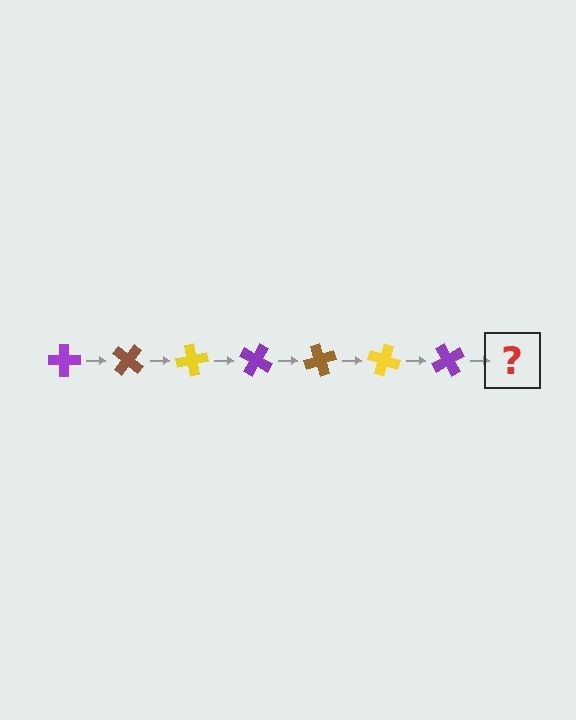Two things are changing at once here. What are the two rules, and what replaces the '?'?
The two rules are that it rotates 40 degrees each step and the color cycles through purple, brown, and yellow. The '?' should be a brown cross, rotated 280 degrees from the start.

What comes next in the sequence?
The next element should be a brown cross, rotated 280 degrees from the start.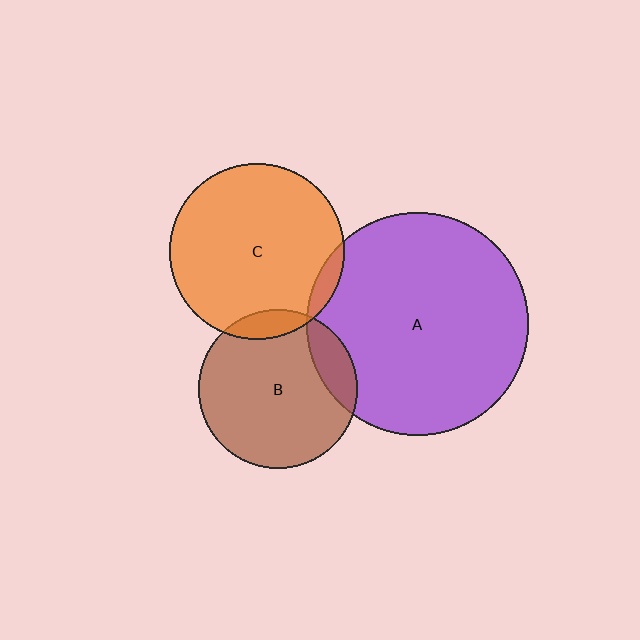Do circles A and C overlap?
Yes.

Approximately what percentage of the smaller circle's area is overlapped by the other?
Approximately 5%.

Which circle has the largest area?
Circle A (purple).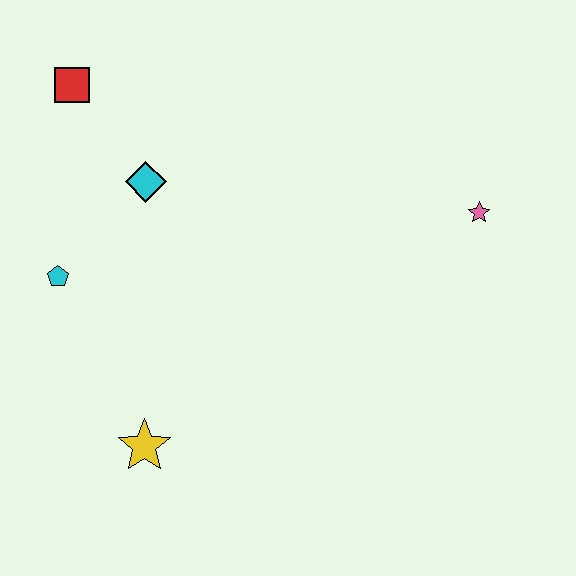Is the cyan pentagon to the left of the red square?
Yes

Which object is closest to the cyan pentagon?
The cyan diamond is closest to the cyan pentagon.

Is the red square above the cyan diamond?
Yes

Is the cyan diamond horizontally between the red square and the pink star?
Yes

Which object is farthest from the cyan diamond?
The pink star is farthest from the cyan diamond.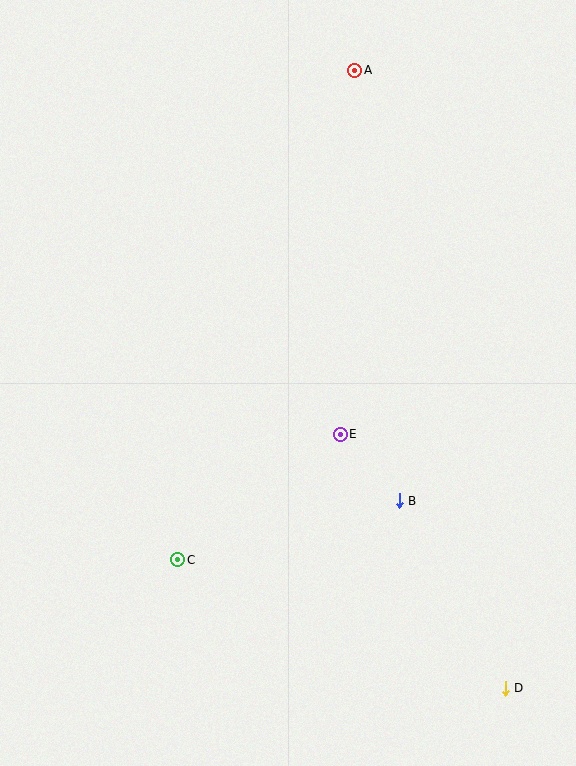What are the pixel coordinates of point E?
Point E is at (340, 434).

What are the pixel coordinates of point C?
Point C is at (178, 560).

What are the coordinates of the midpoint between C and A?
The midpoint between C and A is at (266, 315).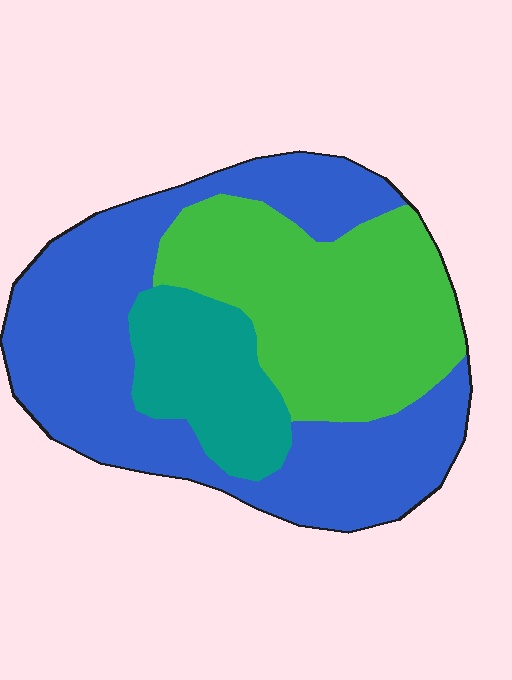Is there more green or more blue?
Blue.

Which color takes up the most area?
Blue, at roughly 50%.